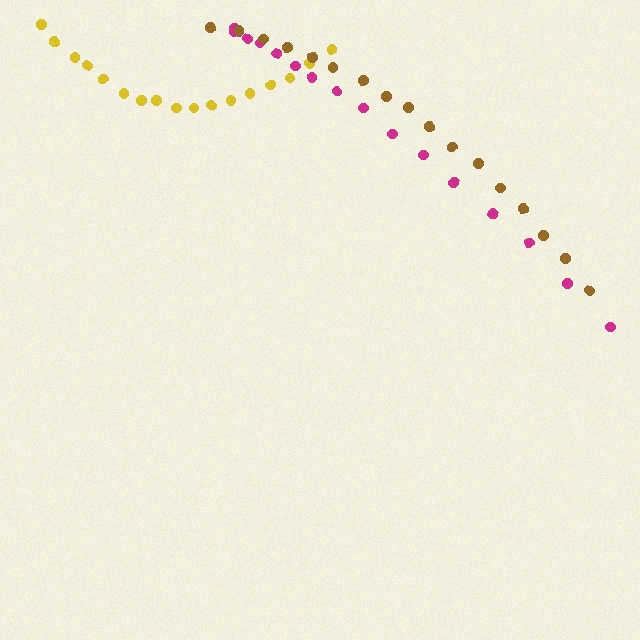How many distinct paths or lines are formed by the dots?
There are 3 distinct paths.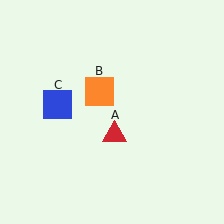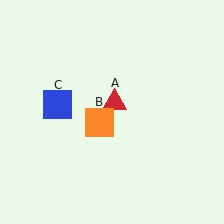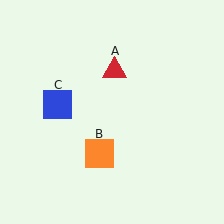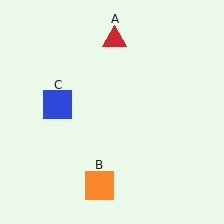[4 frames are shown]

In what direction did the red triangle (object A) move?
The red triangle (object A) moved up.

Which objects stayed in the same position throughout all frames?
Blue square (object C) remained stationary.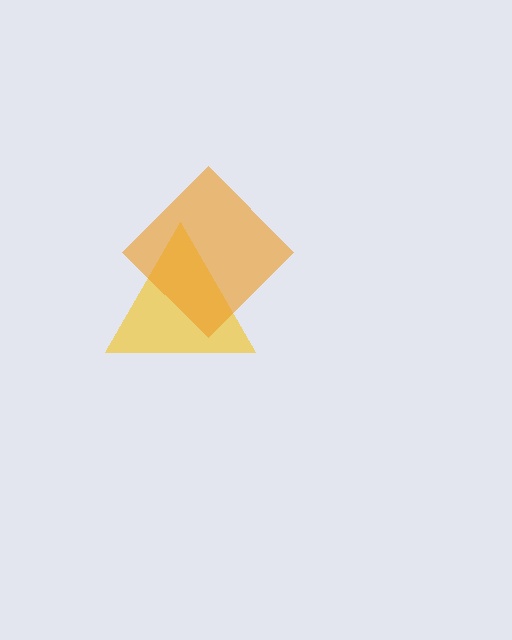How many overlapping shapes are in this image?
There are 2 overlapping shapes in the image.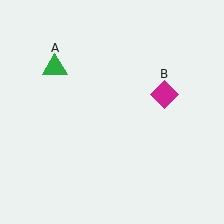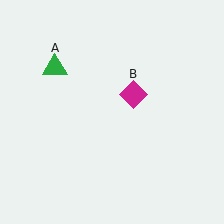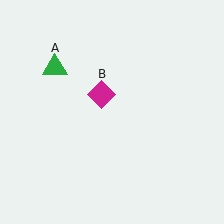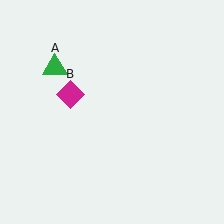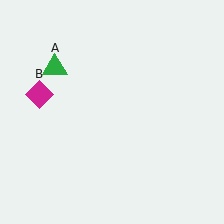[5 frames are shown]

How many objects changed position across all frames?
1 object changed position: magenta diamond (object B).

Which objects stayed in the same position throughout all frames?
Green triangle (object A) remained stationary.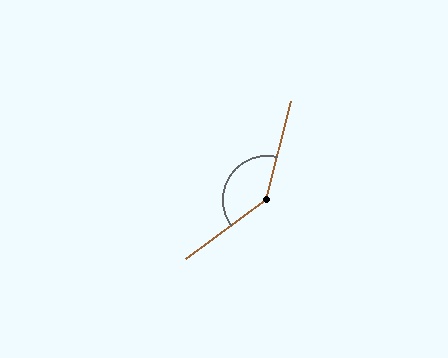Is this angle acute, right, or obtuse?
It is obtuse.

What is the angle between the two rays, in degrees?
Approximately 141 degrees.